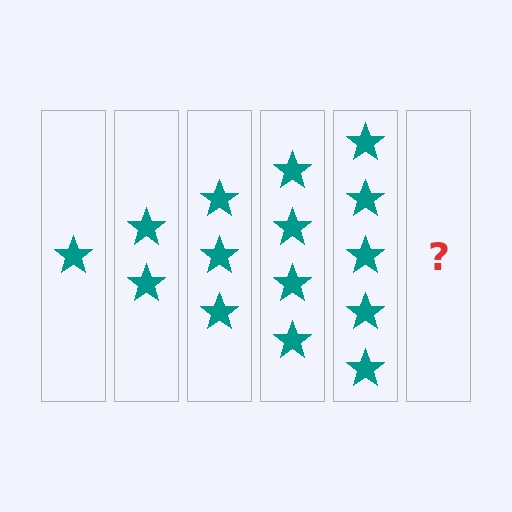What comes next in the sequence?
The next element should be 6 stars.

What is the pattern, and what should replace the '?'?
The pattern is that each step adds one more star. The '?' should be 6 stars.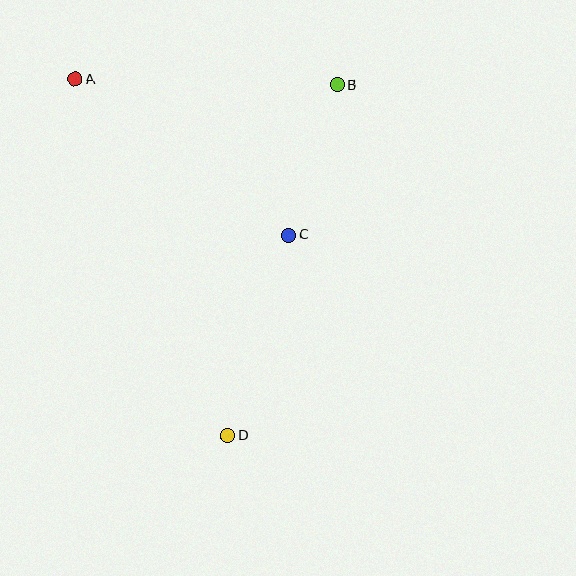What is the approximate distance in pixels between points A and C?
The distance between A and C is approximately 264 pixels.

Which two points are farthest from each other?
Points A and D are farthest from each other.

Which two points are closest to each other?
Points B and C are closest to each other.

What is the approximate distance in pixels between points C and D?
The distance between C and D is approximately 209 pixels.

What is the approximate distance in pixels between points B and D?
The distance between B and D is approximately 367 pixels.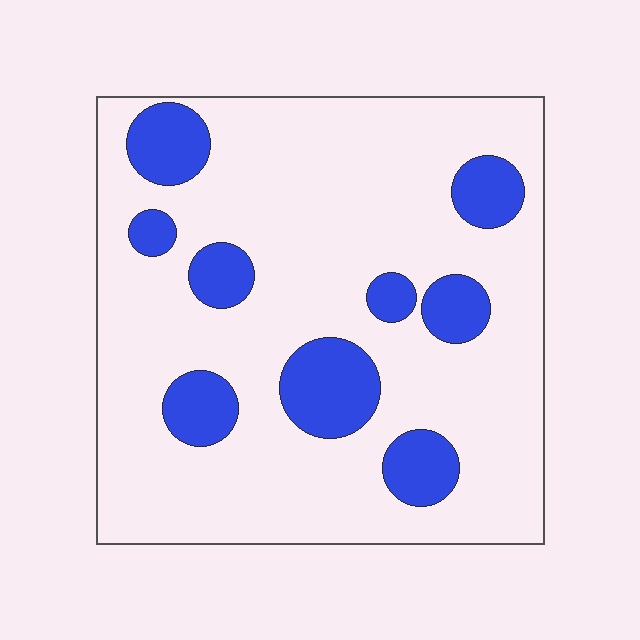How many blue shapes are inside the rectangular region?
9.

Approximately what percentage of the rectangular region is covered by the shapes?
Approximately 20%.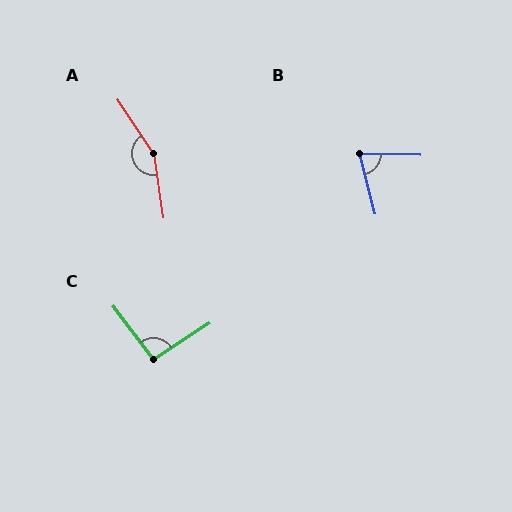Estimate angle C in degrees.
Approximately 94 degrees.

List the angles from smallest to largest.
B (74°), C (94°), A (155°).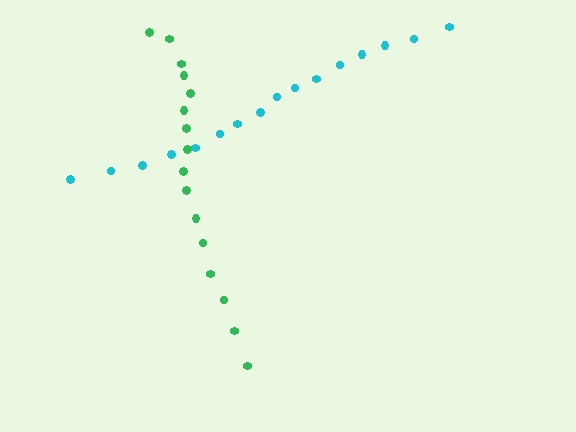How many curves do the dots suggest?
There are 2 distinct paths.